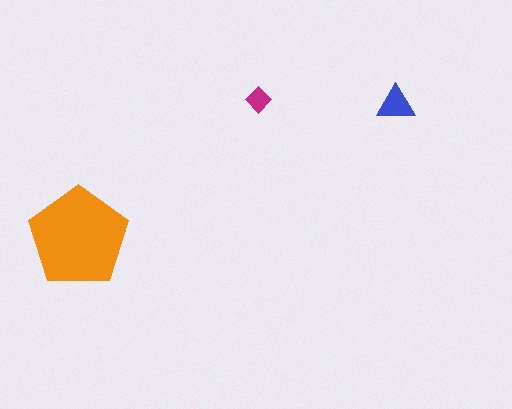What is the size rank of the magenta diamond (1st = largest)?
3rd.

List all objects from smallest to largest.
The magenta diamond, the blue triangle, the orange pentagon.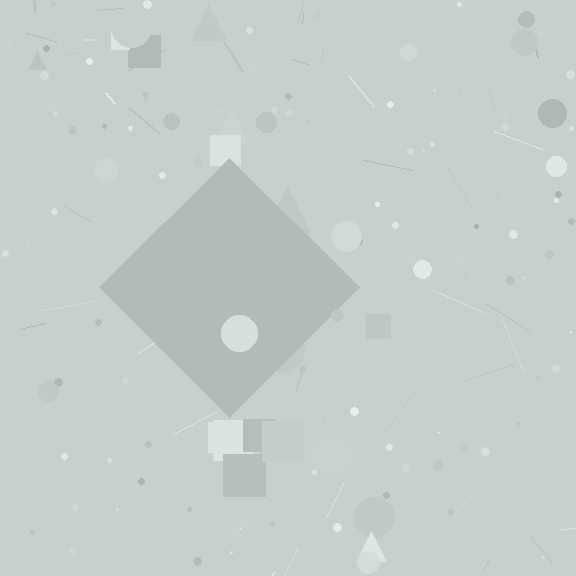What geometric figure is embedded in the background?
A diamond is embedded in the background.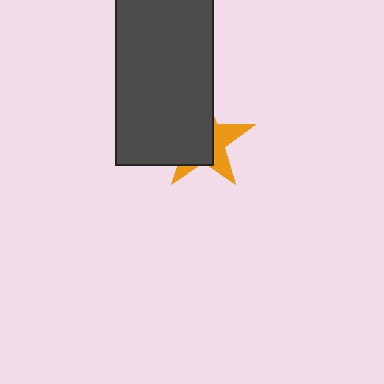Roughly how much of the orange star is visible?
A small part of it is visible (roughly 39%).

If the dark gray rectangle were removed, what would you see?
You would see the complete orange star.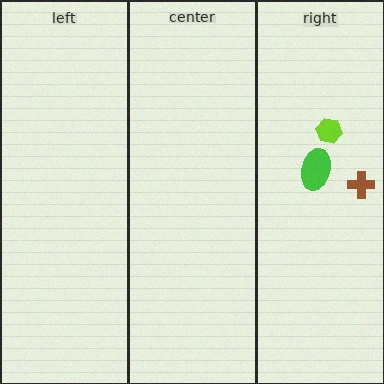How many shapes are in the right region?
3.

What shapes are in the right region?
The lime hexagon, the brown cross, the green ellipse.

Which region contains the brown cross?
The right region.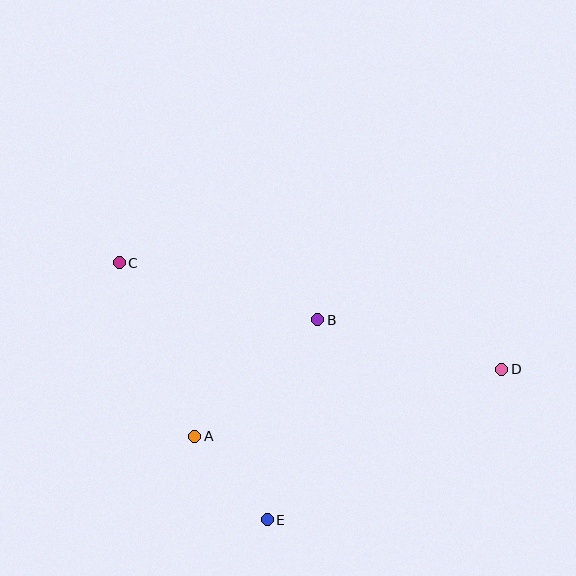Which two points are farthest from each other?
Points C and D are farthest from each other.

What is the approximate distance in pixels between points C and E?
The distance between C and E is approximately 296 pixels.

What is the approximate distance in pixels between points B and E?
The distance between B and E is approximately 206 pixels.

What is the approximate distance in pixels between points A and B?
The distance between A and B is approximately 169 pixels.